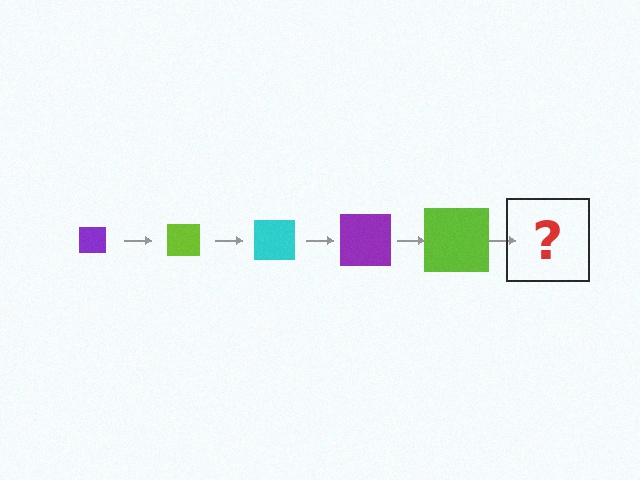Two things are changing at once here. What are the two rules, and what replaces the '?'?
The two rules are that the square grows larger each step and the color cycles through purple, lime, and cyan. The '?' should be a cyan square, larger than the previous one.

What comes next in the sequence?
The next element should be a cyan square, larger than the previous one.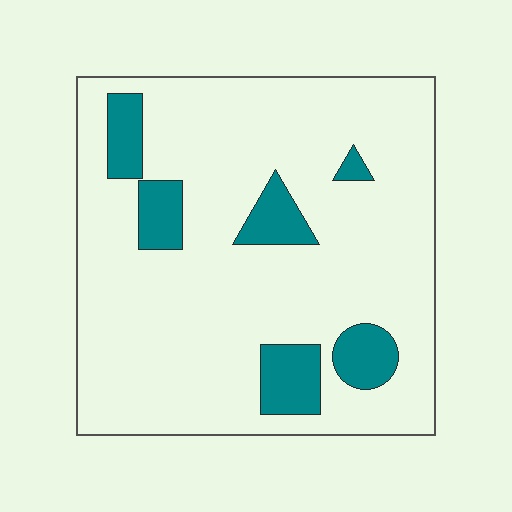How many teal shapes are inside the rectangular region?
6.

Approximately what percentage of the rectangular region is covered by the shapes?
Approximately 15%.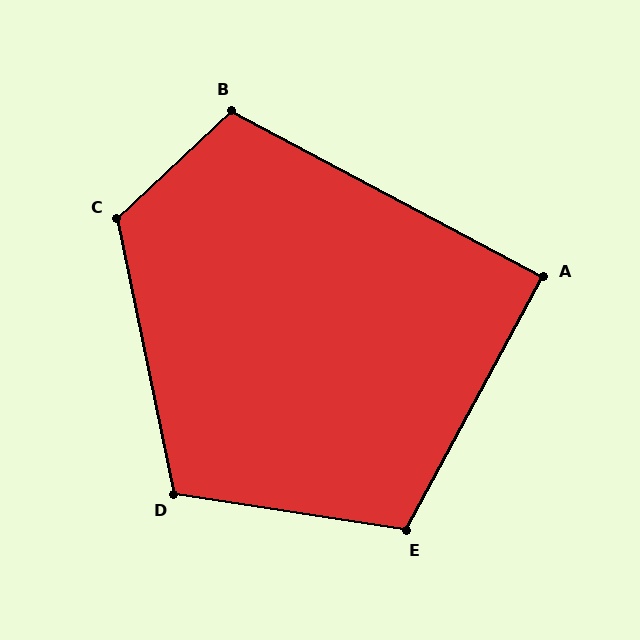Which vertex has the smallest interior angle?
A, at approximately 90 degrees.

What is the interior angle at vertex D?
Approximately 111 degrees (obtuse).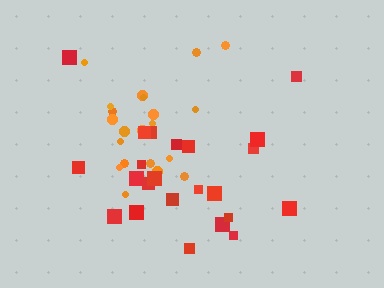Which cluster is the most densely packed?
Orange.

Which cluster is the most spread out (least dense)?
Red.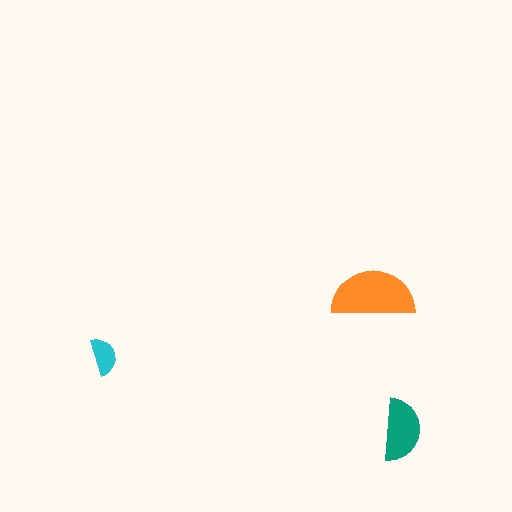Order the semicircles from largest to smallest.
the orange one, the teal one, the cyan one.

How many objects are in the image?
There are 3 objects in the image.